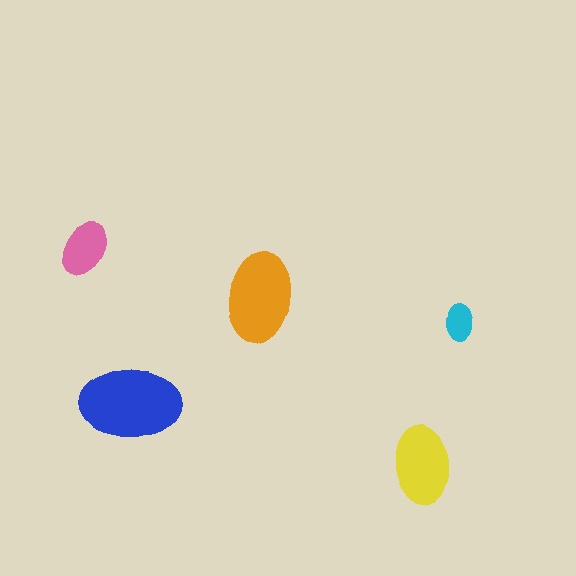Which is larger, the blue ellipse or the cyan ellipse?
The blue one.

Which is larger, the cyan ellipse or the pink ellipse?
The pink one.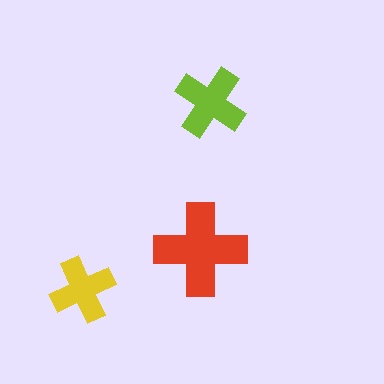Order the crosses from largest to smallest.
the red one, the lime one, the yellow one.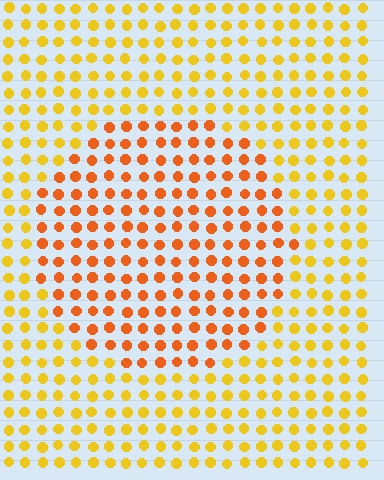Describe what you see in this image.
The image is filled with small yellow elements in a uniform arrangement. A circle-shaped region is visible where the elements are tinted to a slightly different hue, forming a subtle color boundary.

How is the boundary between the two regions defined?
The boundary is defined purely by a slight shift in hue (about 30 degrees). Spacing, size, and orientation are identical on both sides.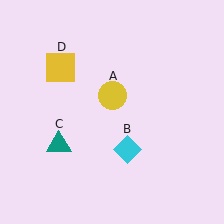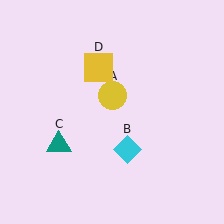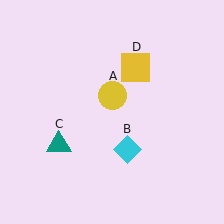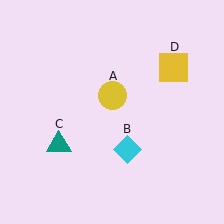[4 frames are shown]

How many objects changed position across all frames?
1 object changed position: yellow square (object D).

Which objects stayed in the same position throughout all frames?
Yellow circle (object A) and cyan diamond (object B) and teal triangle (object C) remained stationary.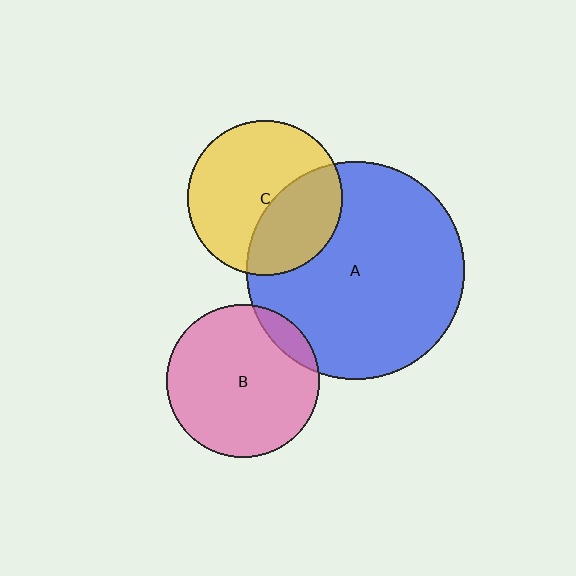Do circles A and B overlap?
Yes.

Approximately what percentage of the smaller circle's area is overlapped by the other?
Approximately 10%.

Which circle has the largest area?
Circle A (blue).